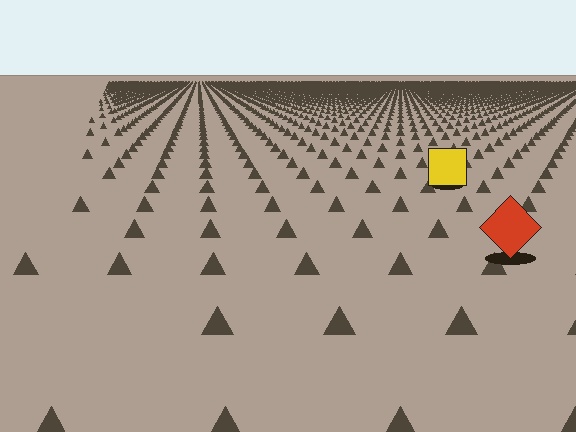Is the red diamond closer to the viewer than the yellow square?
Yes. The red diamond is closer — you can tell from the texture gradient: the ground texture is coarser near it.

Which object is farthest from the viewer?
The yellow square is farthest from the viewer. It appears smaller and the ground texture around it is denser.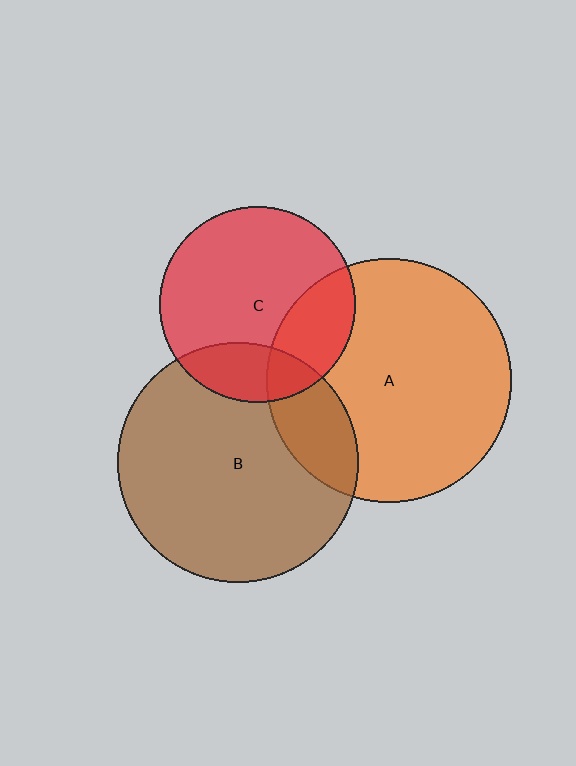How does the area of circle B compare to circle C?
Approximately 1.5 times.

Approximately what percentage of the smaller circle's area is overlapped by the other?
Approximately 25%.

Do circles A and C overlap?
Yes.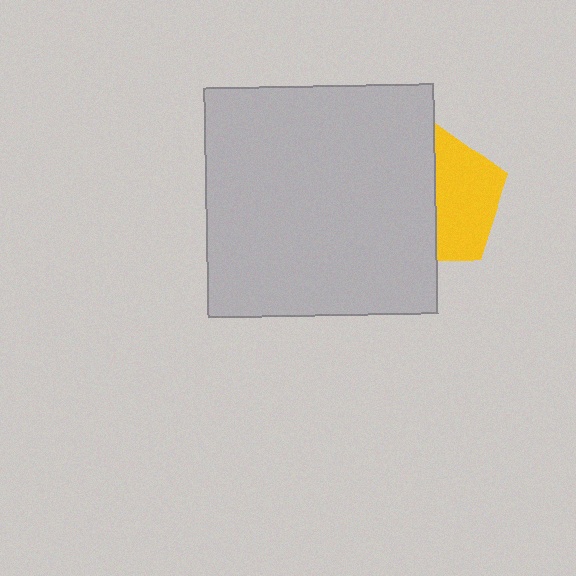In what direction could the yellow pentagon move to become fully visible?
The yellow pentagon could move right. That would shift it out from behind the light gray square entirely.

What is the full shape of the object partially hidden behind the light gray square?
The partially hidden object is a yellow pentagon.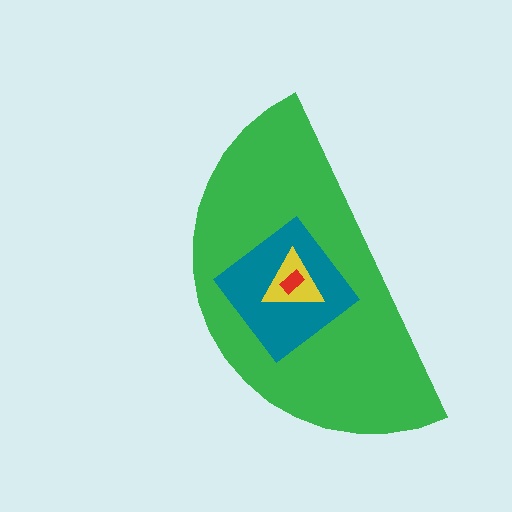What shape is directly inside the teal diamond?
The yellow triangle.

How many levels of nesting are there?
4.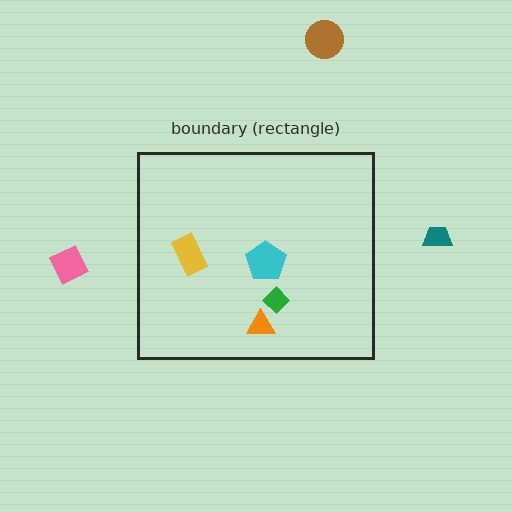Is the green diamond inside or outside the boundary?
Inside.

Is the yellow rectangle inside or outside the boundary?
Inside.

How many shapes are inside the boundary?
4 inside, 3 outside.